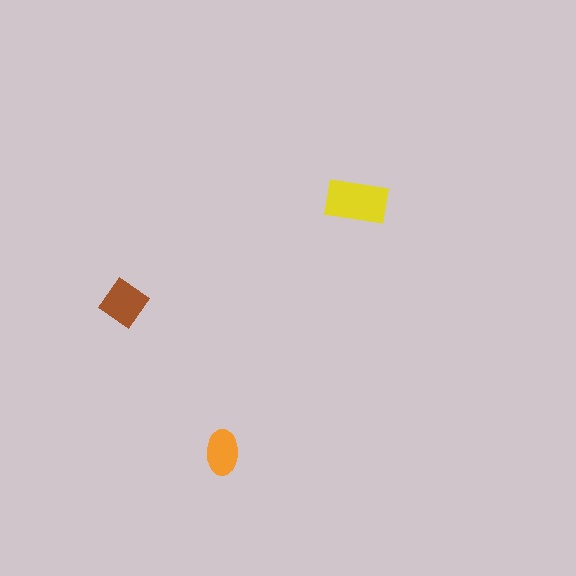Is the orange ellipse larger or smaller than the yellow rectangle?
Smaller.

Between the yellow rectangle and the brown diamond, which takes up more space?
The yellow rectangle.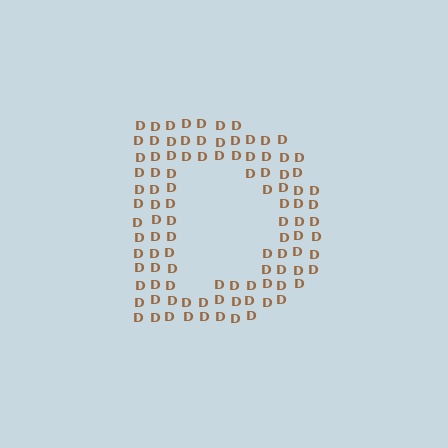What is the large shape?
The large shape is the letter D.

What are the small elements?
The small elements are letter D's.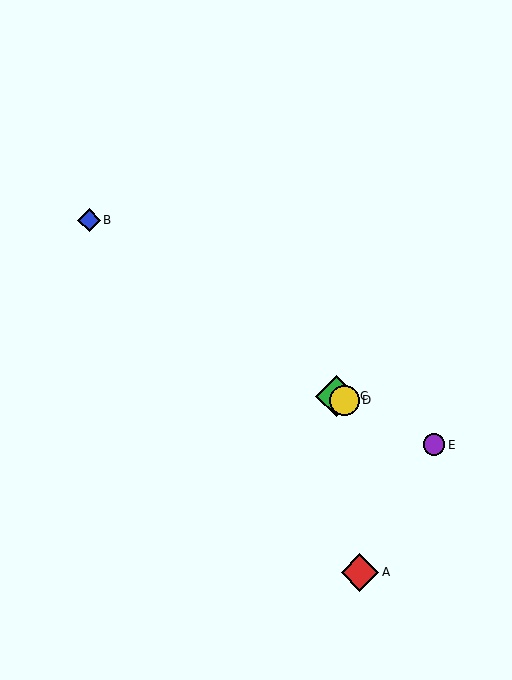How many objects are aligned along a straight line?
3 objects (C, D, E) are aligned along a straight line.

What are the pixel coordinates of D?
Object D is at (344, 400).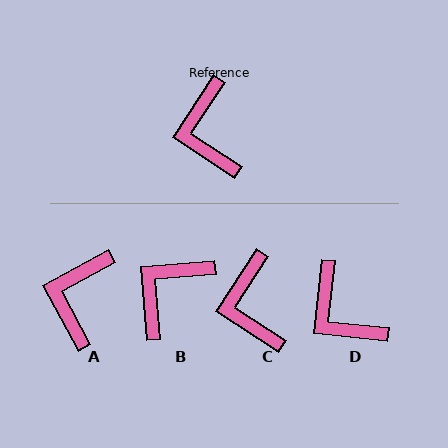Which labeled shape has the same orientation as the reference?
C.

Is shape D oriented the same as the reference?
No, it is off by about 27 degrees.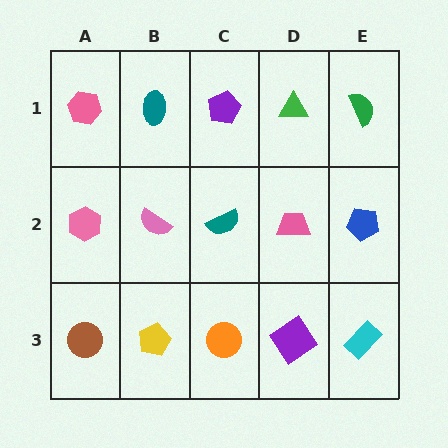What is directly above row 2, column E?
A green semicircle.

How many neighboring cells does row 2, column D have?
4.